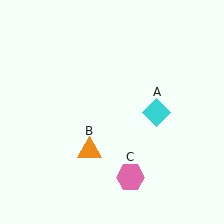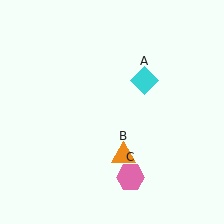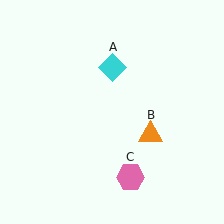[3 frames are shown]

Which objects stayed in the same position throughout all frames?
Pink hexagon (object C) remained stationary.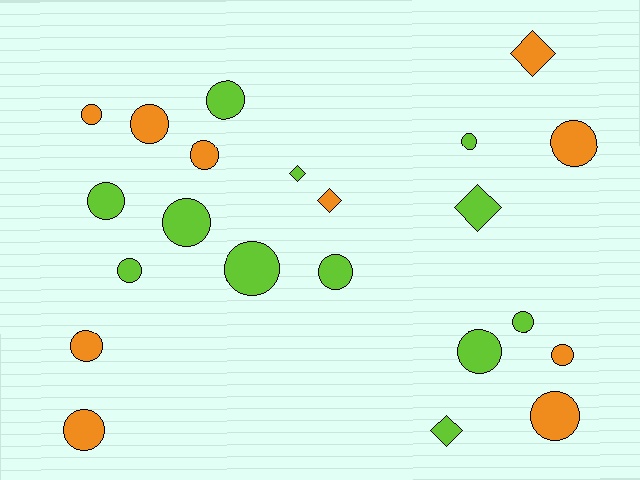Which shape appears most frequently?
Circle, with 17 objects.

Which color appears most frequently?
Lime, with 12 objects.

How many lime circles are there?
There are 9 lime circles.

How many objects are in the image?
There are 22 objects.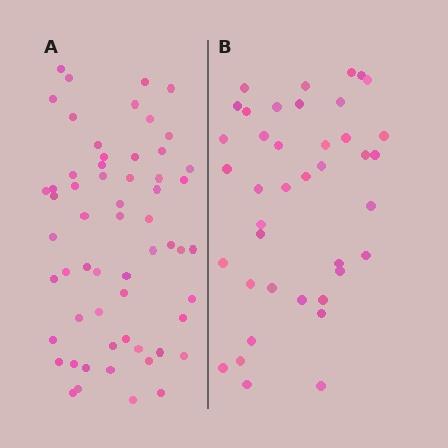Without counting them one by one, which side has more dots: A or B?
Region A (the left region) has more dots.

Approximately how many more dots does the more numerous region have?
Region A has approximately 20 more dots than region B.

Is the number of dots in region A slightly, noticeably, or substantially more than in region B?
Region A has substantially more. The ratio is roughly 1.5 to 1.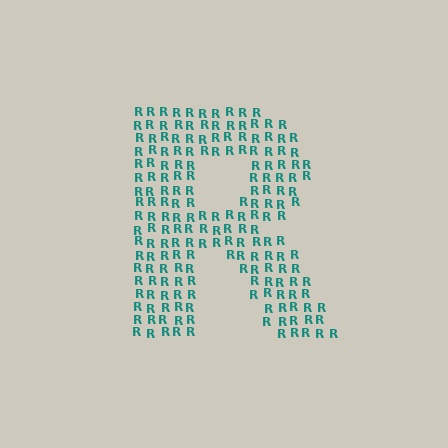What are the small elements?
The small elements are letter R's.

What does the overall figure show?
The overall figure shows the letter R.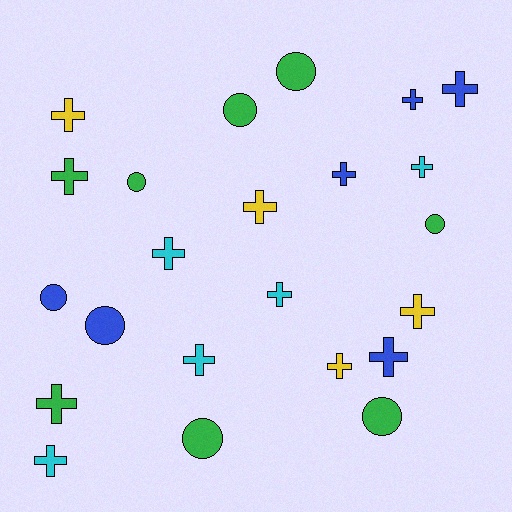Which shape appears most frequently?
Cross, with 15 objects.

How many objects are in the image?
There are 23 objects.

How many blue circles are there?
There are 2 blue circles.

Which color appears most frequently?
Green, with 8 objects.